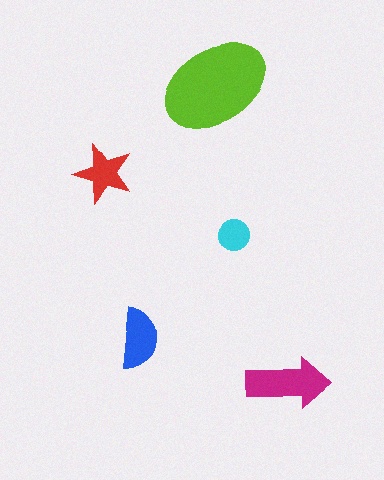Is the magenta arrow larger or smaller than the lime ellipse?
Smaller.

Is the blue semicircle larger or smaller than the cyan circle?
Larger.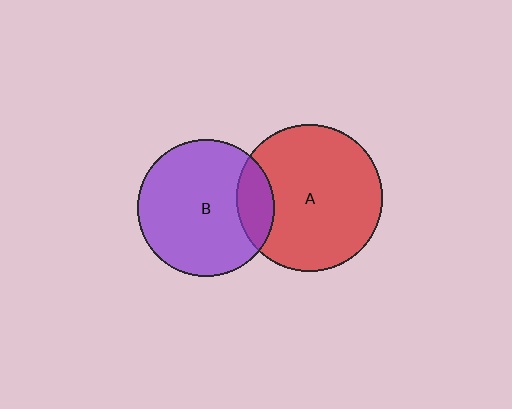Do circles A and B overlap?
Yes.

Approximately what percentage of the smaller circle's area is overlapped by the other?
Approximately 15%.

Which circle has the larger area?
Circle A (red).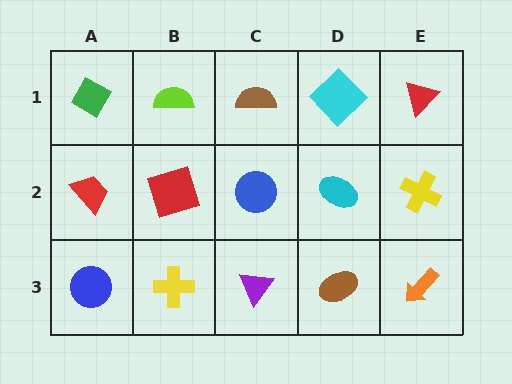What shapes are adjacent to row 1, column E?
A yellow cross (row 2, column E), a cyan diamond (row 1, column D).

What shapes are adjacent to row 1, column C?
A blue circle (row 2, column C), a lime semicircle (row 1, column B), a cyan diamond (row 1, column D).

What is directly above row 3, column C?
A blue circle.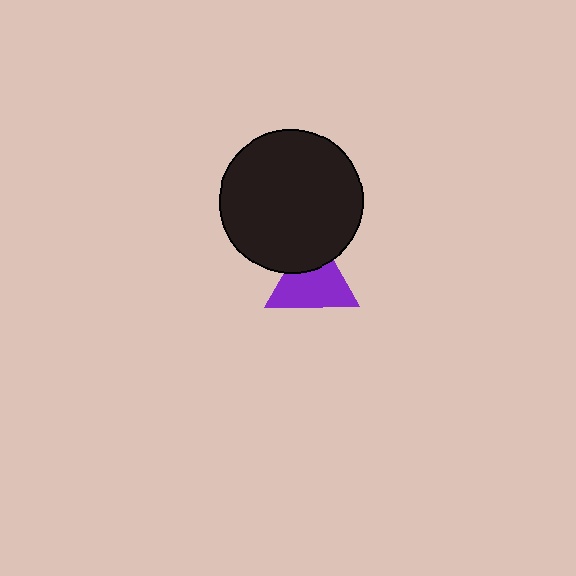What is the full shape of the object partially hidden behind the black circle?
The partially hidden object is a purple triangle.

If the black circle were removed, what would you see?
You would see the complete purple triangle.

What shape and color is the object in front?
The object in front is a black circle.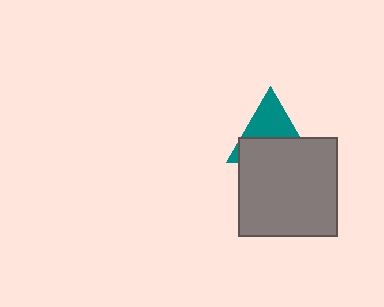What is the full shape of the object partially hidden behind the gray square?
The partially hidden object is a teal triangle.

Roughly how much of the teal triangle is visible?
About half of it is visible (roughly 48%).